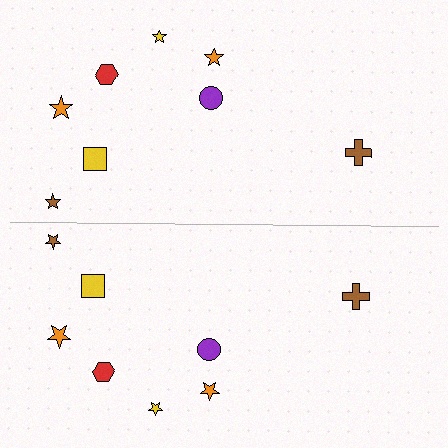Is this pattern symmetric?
Yes, this pattern has bilateral (reflection) symmetry.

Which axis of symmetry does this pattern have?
The pattern has a horizontal axis of symmetry running through the center of the image.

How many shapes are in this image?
There are 16 shapes in this image.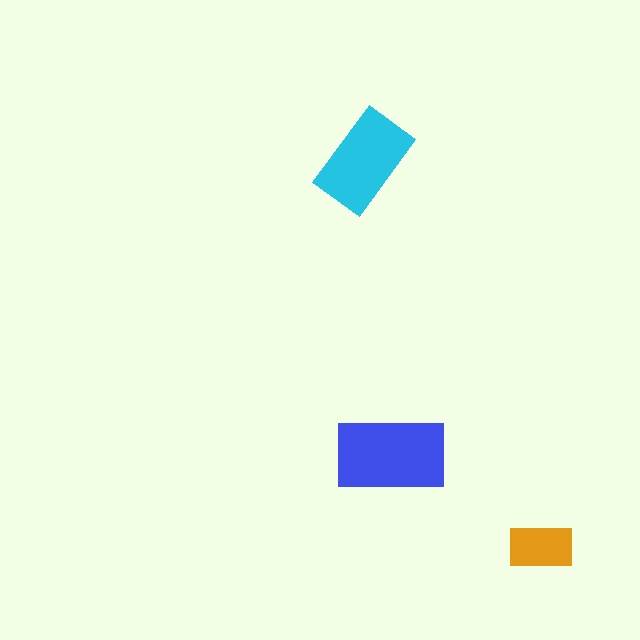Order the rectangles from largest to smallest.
the blue one, the cyan one, the orange one.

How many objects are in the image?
There are 3 objects in the image.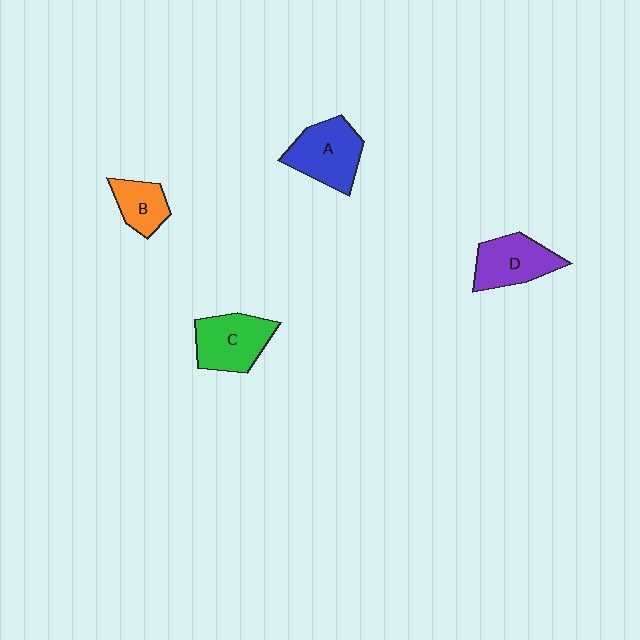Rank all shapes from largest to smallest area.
From largest to smallest: A (blue), C (green), D (purple), B (orange).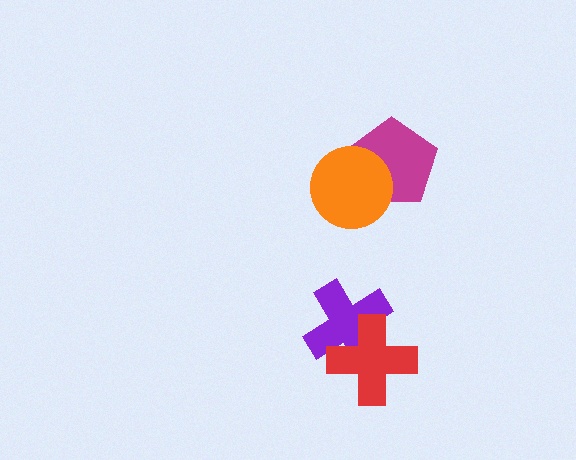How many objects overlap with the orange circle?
1 object overlaps with the orange circle.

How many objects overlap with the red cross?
1 object overlaps with the red cross.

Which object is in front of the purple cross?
The red cross is in front of the purple cross.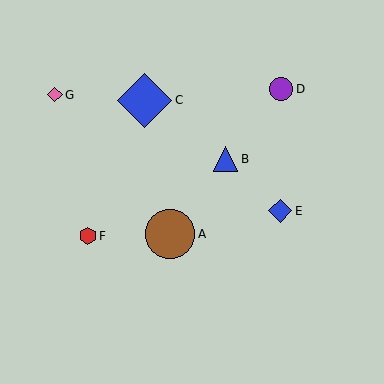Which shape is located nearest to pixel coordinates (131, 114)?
The blue diamond (labeled C) at (144, 100) is nearest to that location.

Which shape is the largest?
The blue diamond (labeled C) is the largest.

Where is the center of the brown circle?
The center of the brown circle is at (170, 234).